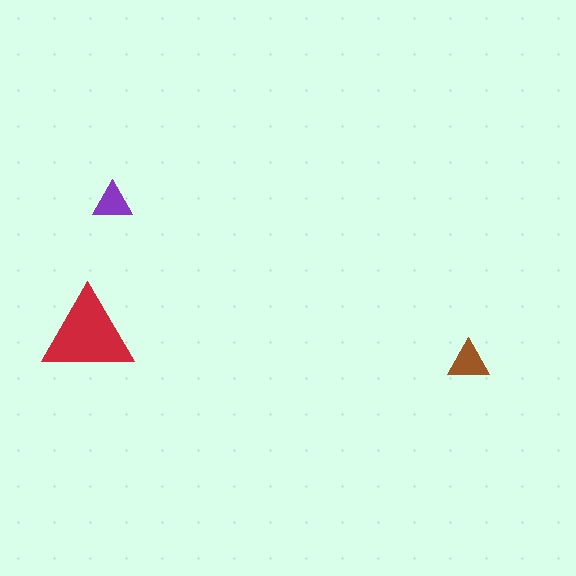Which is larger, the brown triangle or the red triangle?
The red one.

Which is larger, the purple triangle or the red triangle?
The red one.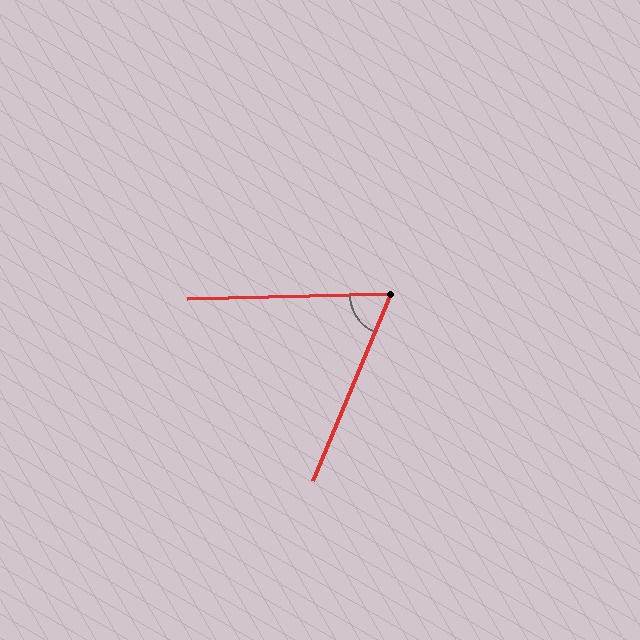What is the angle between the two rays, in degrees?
Approximately 66 degrees.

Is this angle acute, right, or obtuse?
It is acute.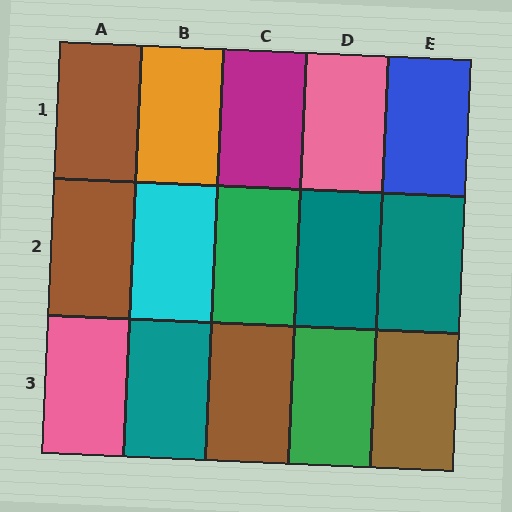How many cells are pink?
2 cells are pink.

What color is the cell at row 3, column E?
Brown.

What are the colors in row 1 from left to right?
Brown, orange, magenta, pink, blue.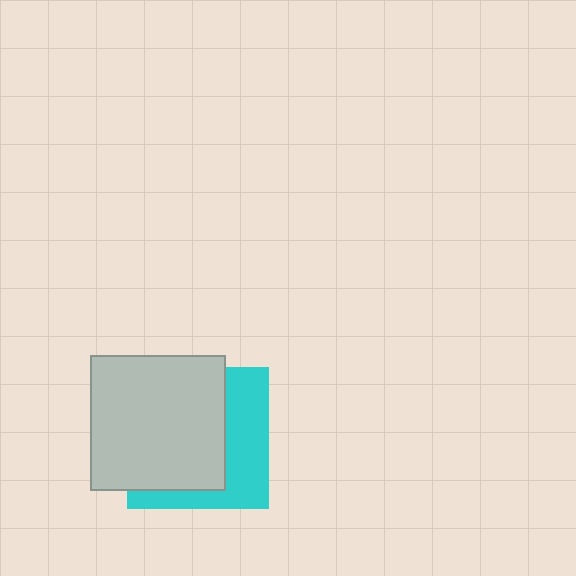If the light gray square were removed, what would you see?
You would see the complete cyan square.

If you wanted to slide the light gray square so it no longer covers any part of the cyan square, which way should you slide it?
Slide it left — that is the most direct way to separate the two shapes.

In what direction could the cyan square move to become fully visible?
The cyan square could move right. That would shift it out from behind the light gray square entirely.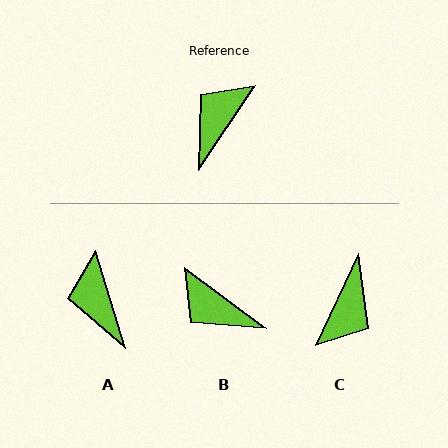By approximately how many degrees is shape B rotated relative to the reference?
Approximately 87 degrees counter-clockwise.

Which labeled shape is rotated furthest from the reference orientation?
C, about 171 degrees away.